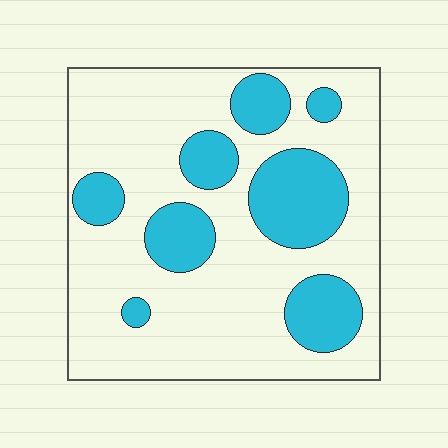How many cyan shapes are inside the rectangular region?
8.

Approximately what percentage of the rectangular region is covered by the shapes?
Approximately 25%.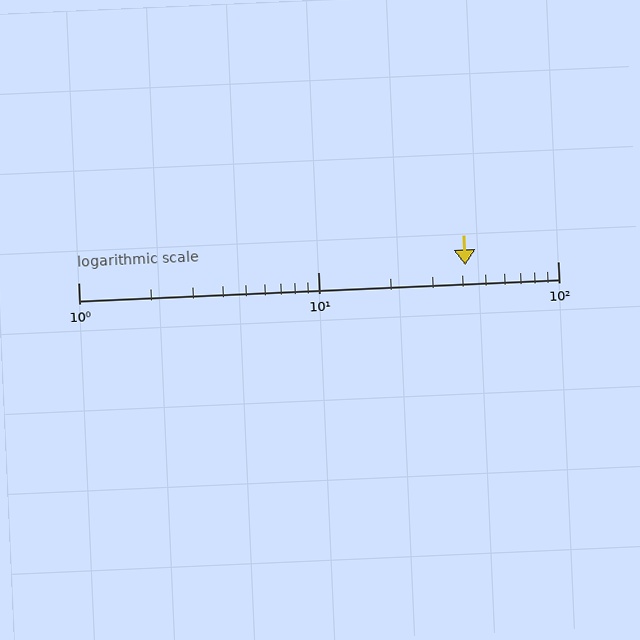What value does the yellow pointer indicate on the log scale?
The pointer indicates approximately 41.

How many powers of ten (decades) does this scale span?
The scale spans 2 decades, from 1 to 100.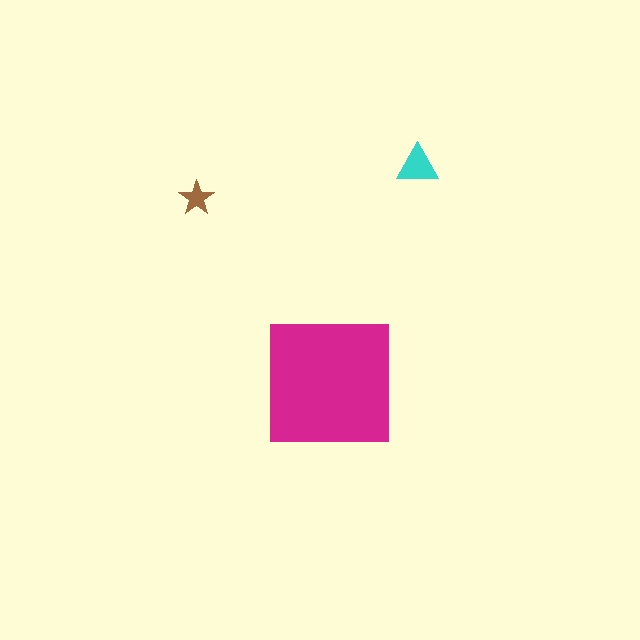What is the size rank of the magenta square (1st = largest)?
1st.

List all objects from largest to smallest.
The magenta square, the cyan triangle, the brown star.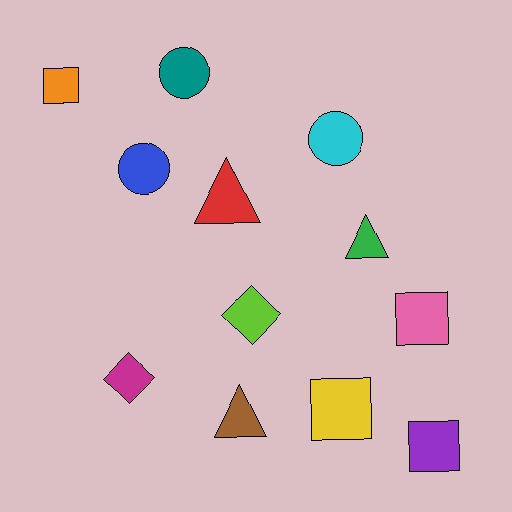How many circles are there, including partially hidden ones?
There are 3 circles.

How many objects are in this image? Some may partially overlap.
There are 12 objects.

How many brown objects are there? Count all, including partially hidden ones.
There is 1 brown object.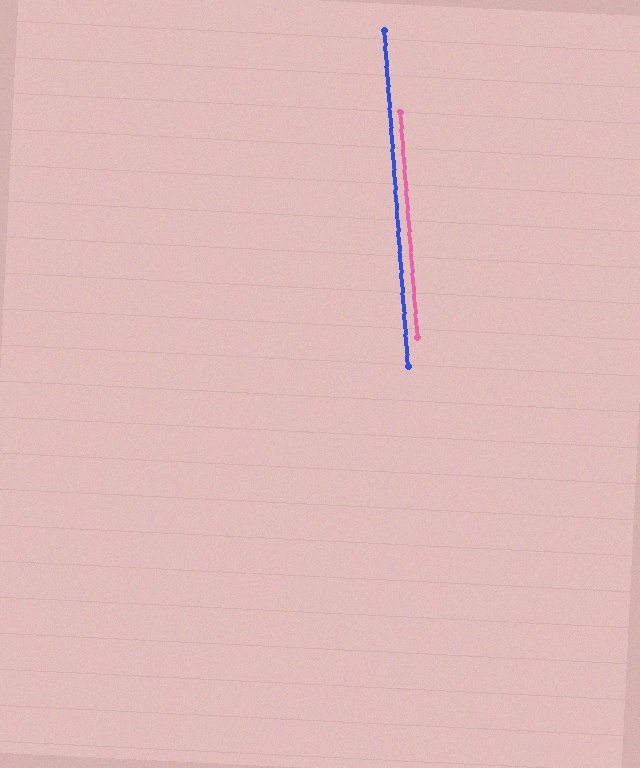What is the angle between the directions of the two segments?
Approximately 0 degrees.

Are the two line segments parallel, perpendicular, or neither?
Parallel — their directions differ by only 0.3°.